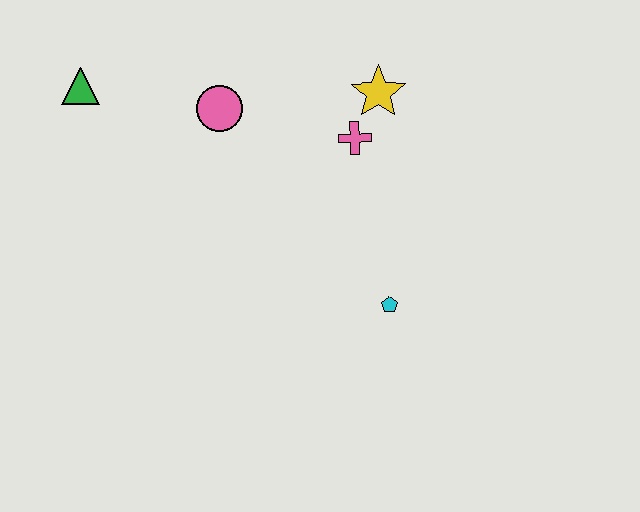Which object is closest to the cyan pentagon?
The pink cross is closest to the cyan pentagon.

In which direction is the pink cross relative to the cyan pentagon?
The pink cross is above the cyan pentagon.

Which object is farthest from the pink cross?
The green triangle is farthest from the pink cross.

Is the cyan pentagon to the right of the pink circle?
Yes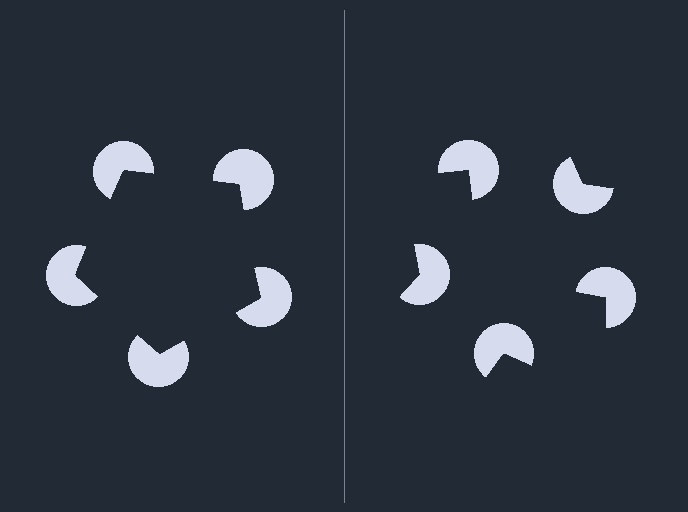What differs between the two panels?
The pac-man discs are positioned identically on both sides; only the wedge orientations differ. On the left they align to a pentagon; on the right they are misaligned.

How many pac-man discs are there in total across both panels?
10 — 5 on each side.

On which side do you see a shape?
An illusory pentagon appears on the left side. On the right side the wedge cuts are rotated, so no coherent shape forms.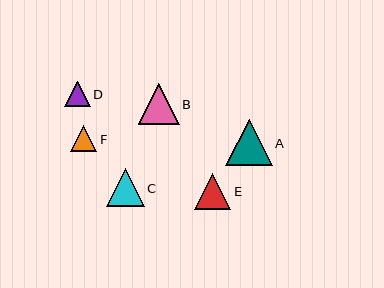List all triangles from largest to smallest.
From largest to smallest: A, B, C, E, F, D.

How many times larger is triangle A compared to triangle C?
Triangle A is approximately 1.2 times the size of triangle C.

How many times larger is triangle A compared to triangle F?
Triangle A is approximately 1.7 times the size of triangle F.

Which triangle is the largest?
Triangle A is the largest with a size of approximately 46 pixels.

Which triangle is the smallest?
Triangle D is the smallest with a size of approximately 25 pixels.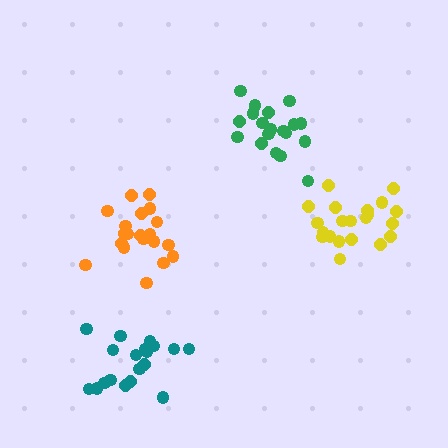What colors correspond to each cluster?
The clusters are colored: green, orange, teal, yellow.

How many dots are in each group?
Group 1: 19 dots, Group 2: 20 dots, Group 3: 19 dots, Group 4: 21 dots (79 total).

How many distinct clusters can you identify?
There are 4 distinct clusters.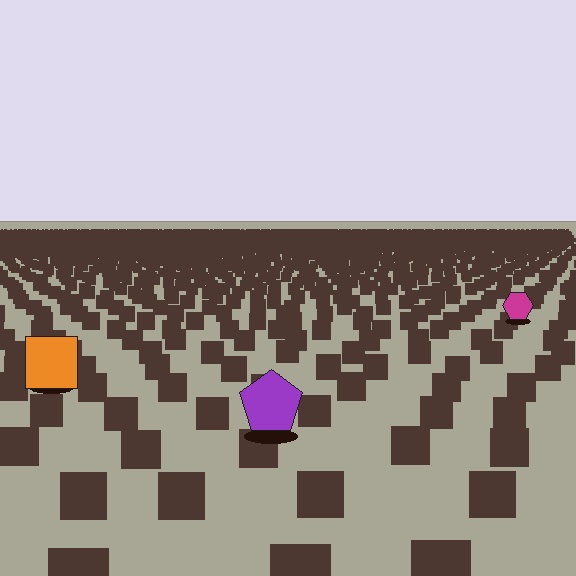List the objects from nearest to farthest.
From nearest to farthest: the purple pentagon, the orange square, the magenta hexagon.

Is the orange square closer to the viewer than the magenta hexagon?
Yes. The orange square is closer — you can tell from the texture gradient: the ground texture is coarser near it.